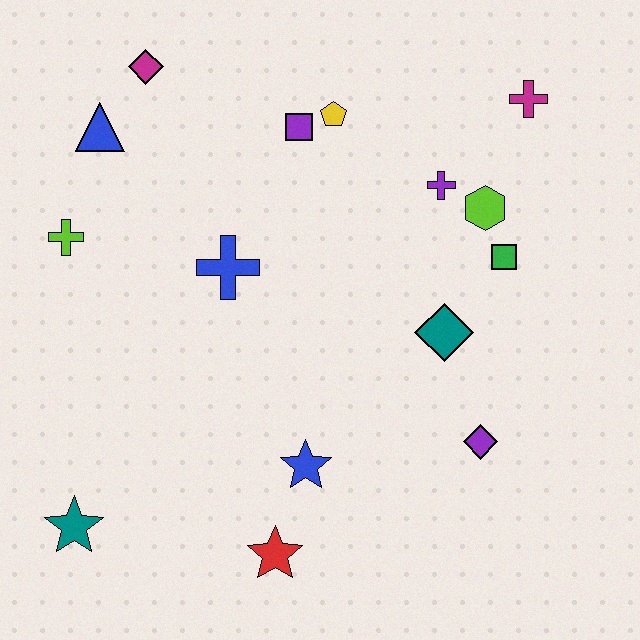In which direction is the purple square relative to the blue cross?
The purple square is above the blue cross.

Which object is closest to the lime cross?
The blue triangle is closest to the lime cross.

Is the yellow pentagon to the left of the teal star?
No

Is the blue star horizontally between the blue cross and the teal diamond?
Yes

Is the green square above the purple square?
No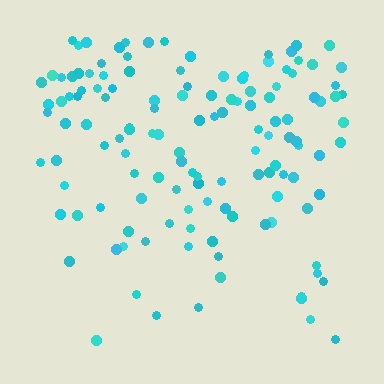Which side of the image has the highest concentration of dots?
The top.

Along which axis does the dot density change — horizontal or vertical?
Vertical.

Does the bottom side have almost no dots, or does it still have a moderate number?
Still a moderate number, just noticeably fewer than the top.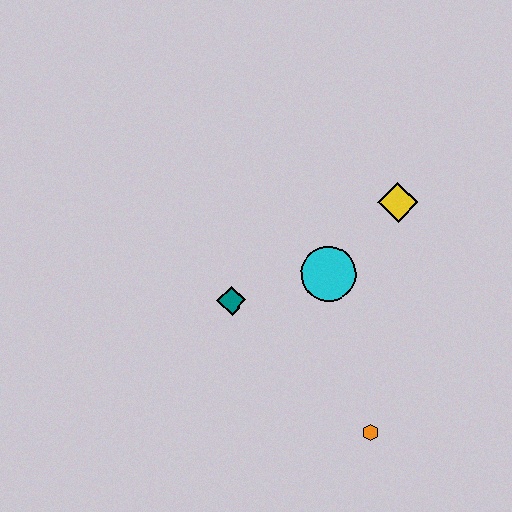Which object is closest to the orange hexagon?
The cyan circle is closest to the orange hexagon.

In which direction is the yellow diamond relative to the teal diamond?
The yellow diamond is to the right of the teal diamond.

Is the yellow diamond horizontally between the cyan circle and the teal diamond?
No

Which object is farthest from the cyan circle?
The orange hexagon is farthest from the cyan circle.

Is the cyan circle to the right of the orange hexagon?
No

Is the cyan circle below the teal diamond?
No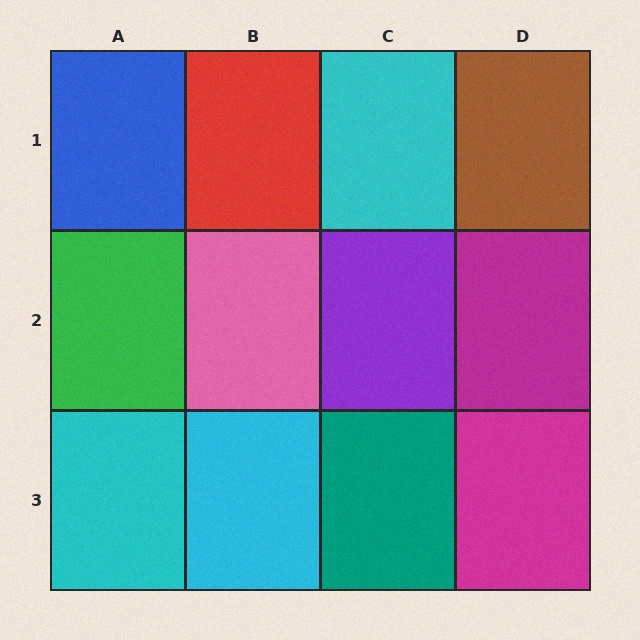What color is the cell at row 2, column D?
Magenta.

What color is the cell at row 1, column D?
Brown.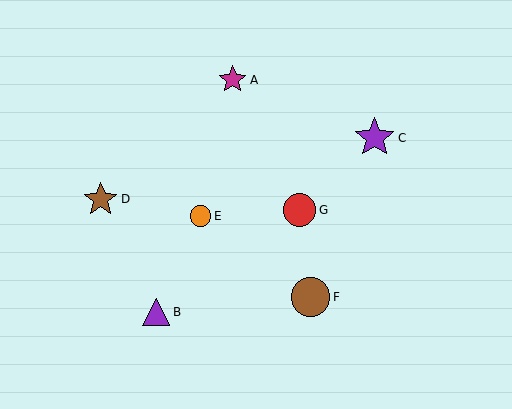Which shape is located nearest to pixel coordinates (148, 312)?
The purple triangle (labeled B) at (156, 312) is nearest to that location.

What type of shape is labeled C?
Shape C is a purple star.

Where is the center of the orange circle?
The center of the orange circle is at (201, 216).